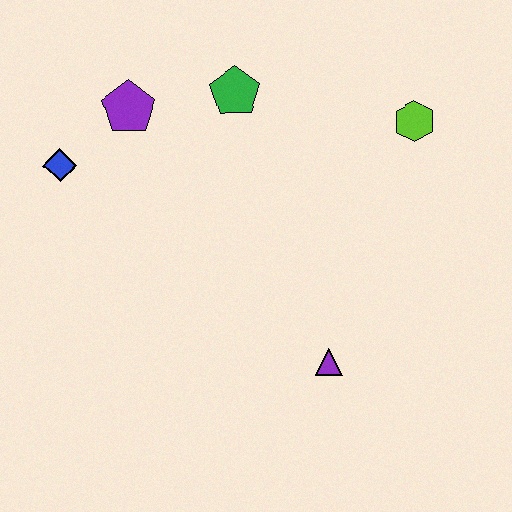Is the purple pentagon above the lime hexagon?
Yes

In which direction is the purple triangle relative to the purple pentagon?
The purple triangle is below the purple pentagon.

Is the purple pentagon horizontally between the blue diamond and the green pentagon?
Yes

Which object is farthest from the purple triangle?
The blue diamond is farthest from the purple triangle.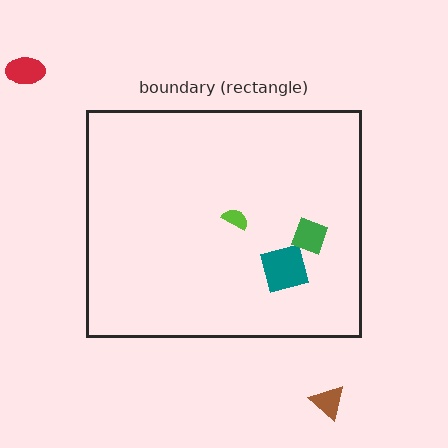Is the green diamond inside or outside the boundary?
Inside.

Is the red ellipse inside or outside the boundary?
Outside.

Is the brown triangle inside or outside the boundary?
Outside.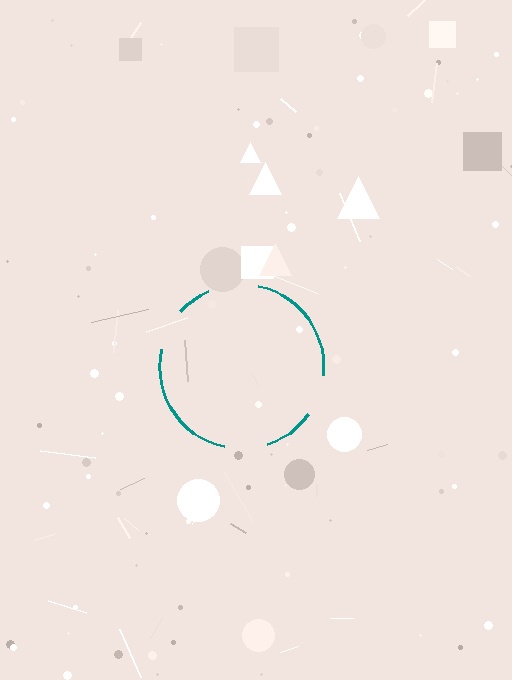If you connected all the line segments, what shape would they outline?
They would outline a circle.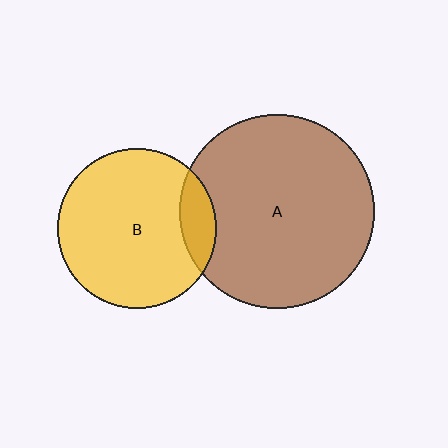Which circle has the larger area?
Circle A (brown).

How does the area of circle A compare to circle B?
Approximately 1.5 times.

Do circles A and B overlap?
Yes.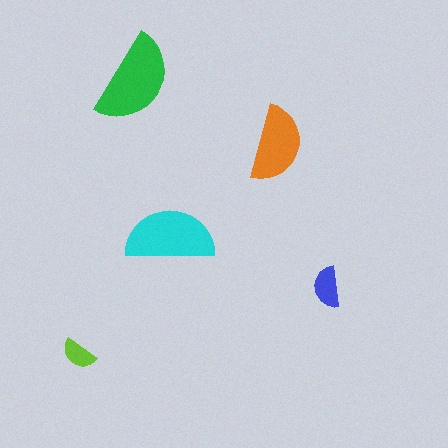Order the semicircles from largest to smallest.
the green one, the cyan one, the orange one, the blue one, the lime one.